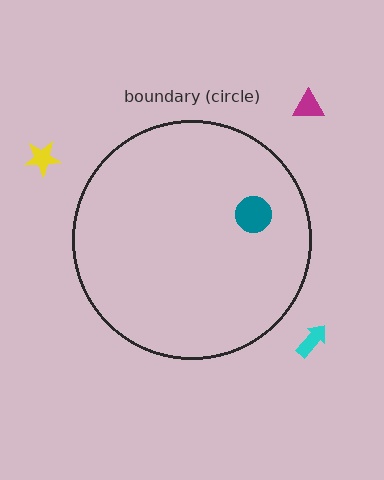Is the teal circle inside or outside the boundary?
Inside.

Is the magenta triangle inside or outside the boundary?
Outside.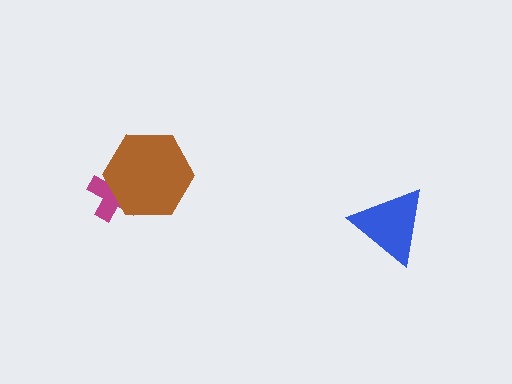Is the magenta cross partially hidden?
Yes, it is partially covered by another shape.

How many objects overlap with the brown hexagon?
1 object overlaps with the brown hexagon.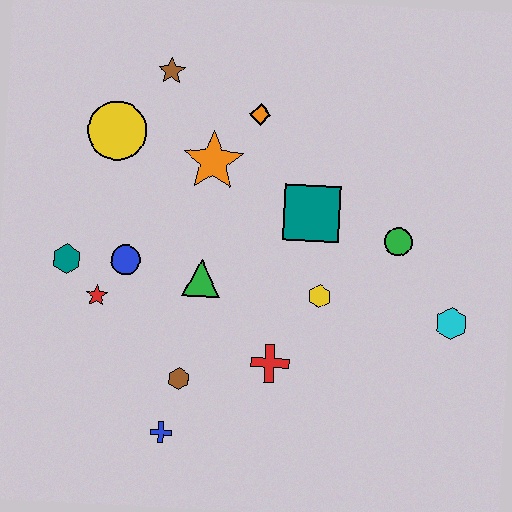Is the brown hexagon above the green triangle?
No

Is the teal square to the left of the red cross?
No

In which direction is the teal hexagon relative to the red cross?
The teal hexagon is to the left of the red cross.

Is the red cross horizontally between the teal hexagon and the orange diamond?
No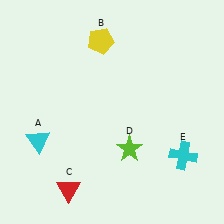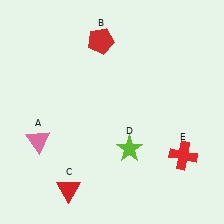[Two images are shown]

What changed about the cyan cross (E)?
In Image 1, E is cyan. In Image 2, it changed to red.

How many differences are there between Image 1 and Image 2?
There are 3 differences between the two images.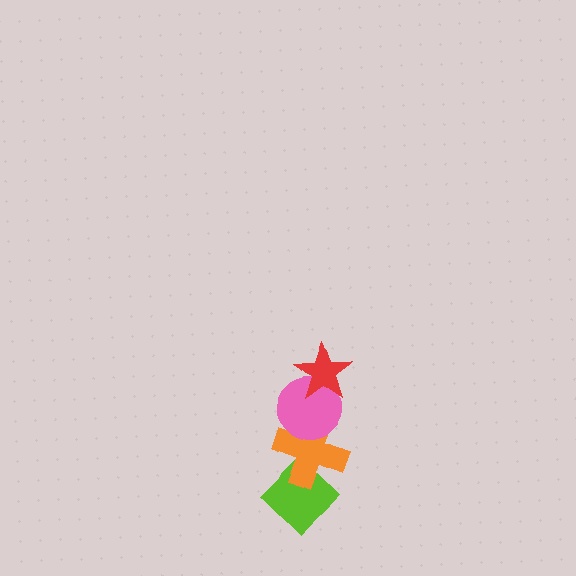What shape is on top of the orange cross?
The pink circle is on top of the orange cross.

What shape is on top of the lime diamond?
The orange cross is on top of the lime diamond.